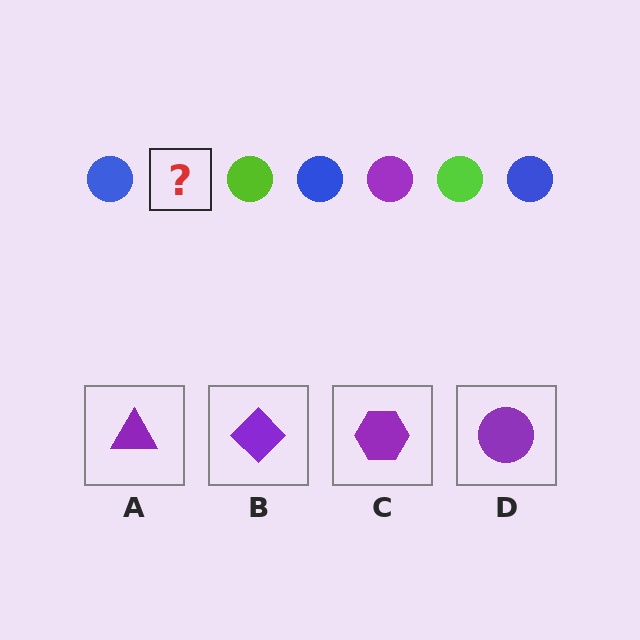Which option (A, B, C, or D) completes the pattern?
D.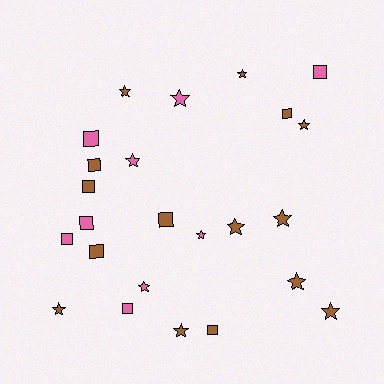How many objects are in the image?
There are 24 objects.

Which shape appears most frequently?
Star, with 13 objects.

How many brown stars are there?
There are 9 brown stars.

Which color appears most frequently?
Brown, with 15 objects.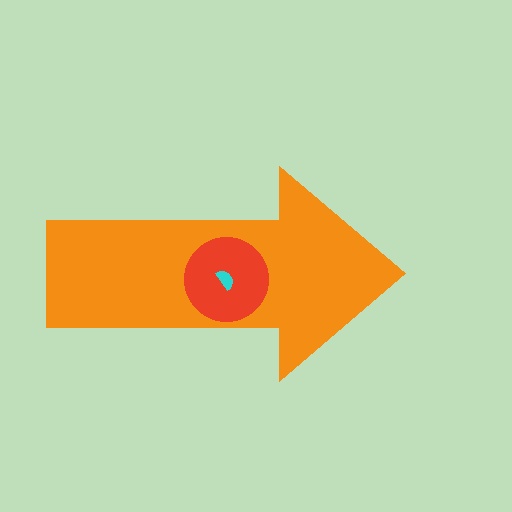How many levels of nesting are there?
3.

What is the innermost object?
The cyan semicircle.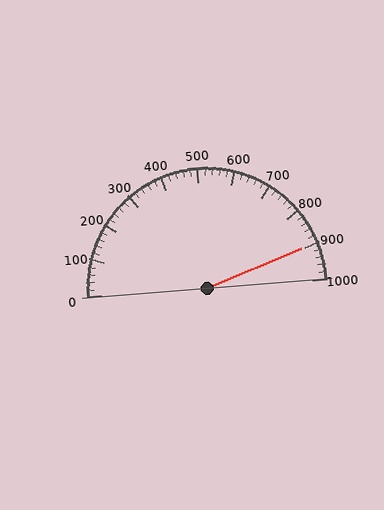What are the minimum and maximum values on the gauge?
The gauge ranges from 0 to 1000.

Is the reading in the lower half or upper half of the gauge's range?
The reading is in the upper half of the range (0 to 1000).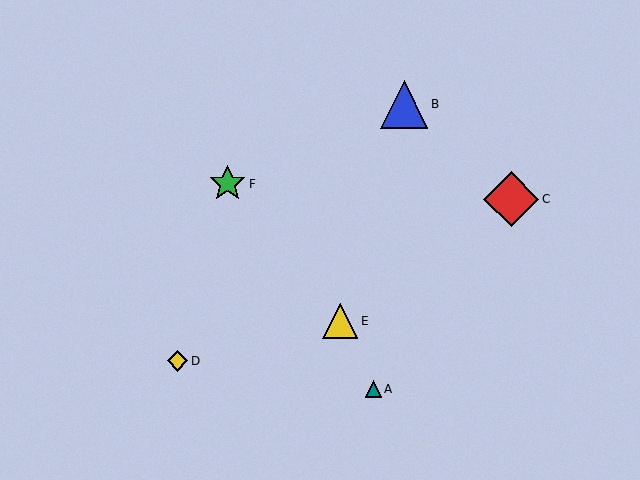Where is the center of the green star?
The center of the green star is at (227, 184).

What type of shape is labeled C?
Shape C is a red diamond.